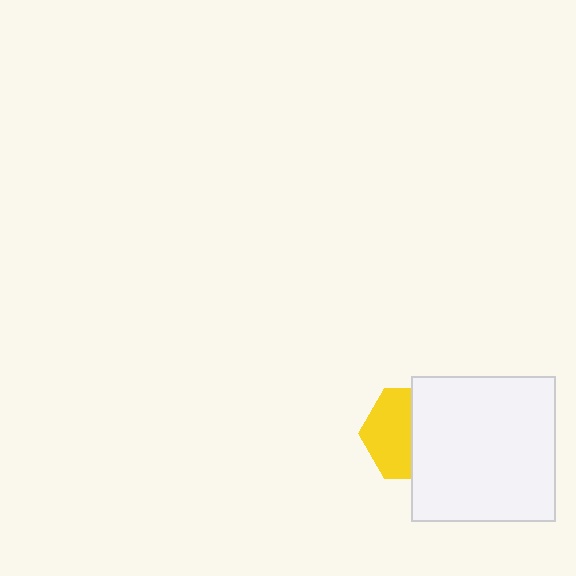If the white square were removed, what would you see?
You would see the complete yellow hexagon.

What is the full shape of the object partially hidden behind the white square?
The partially hidden object is a yellow hexagon.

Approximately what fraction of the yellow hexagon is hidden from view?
Roughly 49% of the yellow hexagon is hidden behind the white square.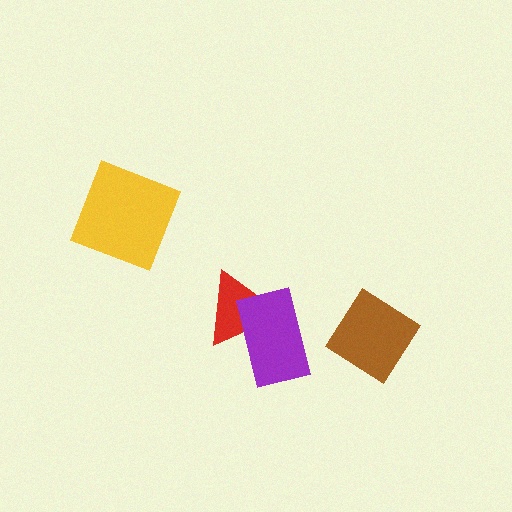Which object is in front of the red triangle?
The purple rectangle is in front of the red triangle.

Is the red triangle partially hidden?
Yes, it is partially covered by another shape.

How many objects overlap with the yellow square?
0 objects overlap with the yellow square.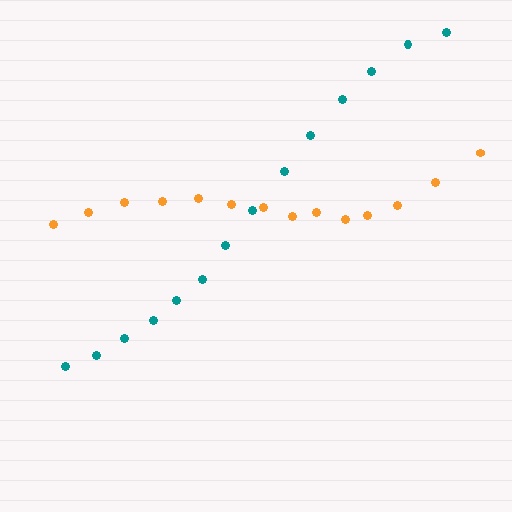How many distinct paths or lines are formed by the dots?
There are 2 distinct paths.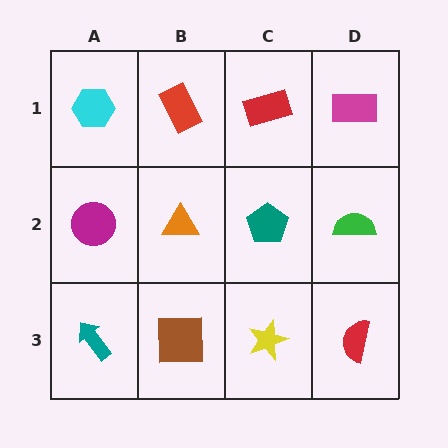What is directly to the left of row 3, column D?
A yellow star.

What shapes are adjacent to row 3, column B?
An orange triangle (row 2, column B), a teal arrow (row 3, column A), a yellow star (row 3, column C).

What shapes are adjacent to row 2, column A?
A cyan hexagon (row 1, column A), a teal arrow (row 3, column A), an orange triangle (row 2, column B).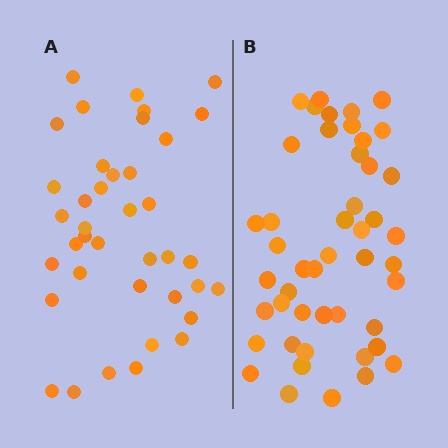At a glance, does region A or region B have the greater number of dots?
Region B (the right region) has more dots.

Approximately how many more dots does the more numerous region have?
Region B has roughly 8 or so more dots than region A.